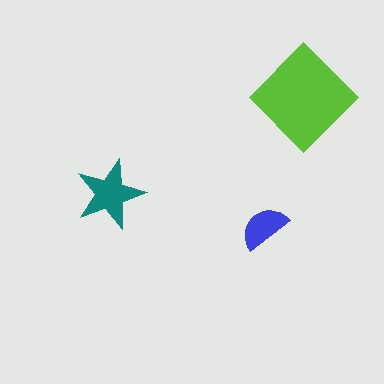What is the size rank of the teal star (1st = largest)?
2nd.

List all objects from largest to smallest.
The lime diamond, the teal star, the blue semicircle.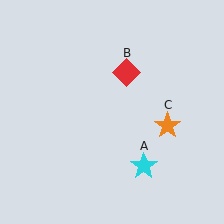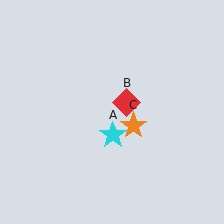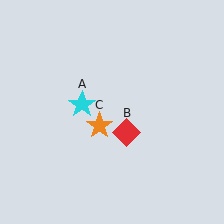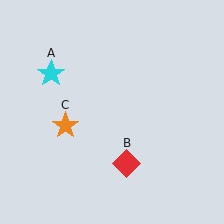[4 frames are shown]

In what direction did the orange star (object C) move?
The orange star (object C) moved left.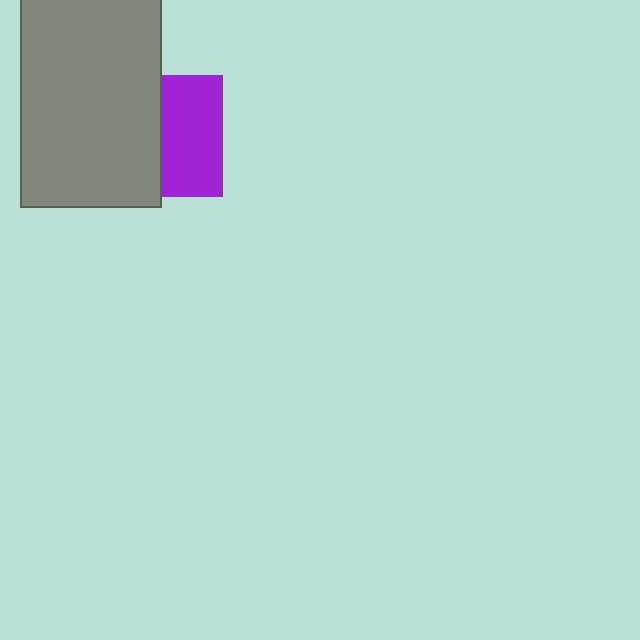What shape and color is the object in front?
The object in front is a gray rectangle.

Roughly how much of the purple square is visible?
About half of it is visible (roughly 51%).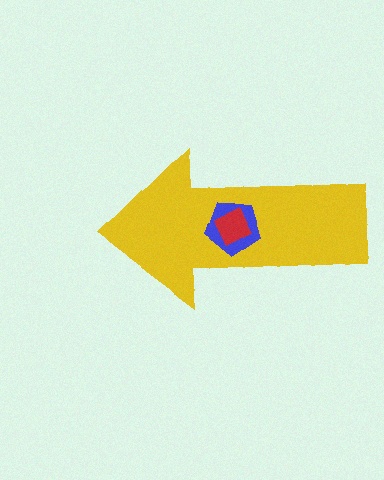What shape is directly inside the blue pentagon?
The red square.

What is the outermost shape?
The yellow arrow.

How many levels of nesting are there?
3.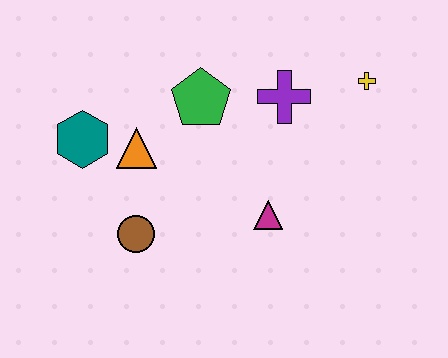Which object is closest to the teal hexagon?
The orange triangle is closest to the teal hexagon.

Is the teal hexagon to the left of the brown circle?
Yes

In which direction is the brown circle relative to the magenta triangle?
The brown circle is to the left of the magenta triangle.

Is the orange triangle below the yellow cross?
Yes